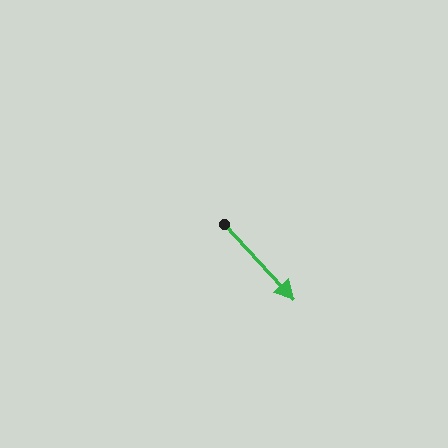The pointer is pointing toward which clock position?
Roughly 5 o'clock.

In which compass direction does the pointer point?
Southeast.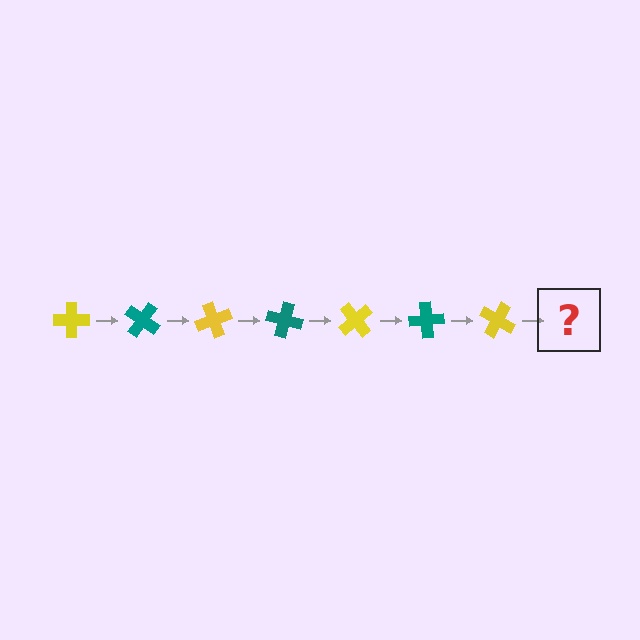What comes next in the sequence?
The next element should be a teal cross, rotated 245 degrees from the start.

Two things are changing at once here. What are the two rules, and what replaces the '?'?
The two rules are that it rotates 35 degrees each step and the color cycles through yellow and teal. The '?' should be a teal cross, rotated 245 degrees from the start.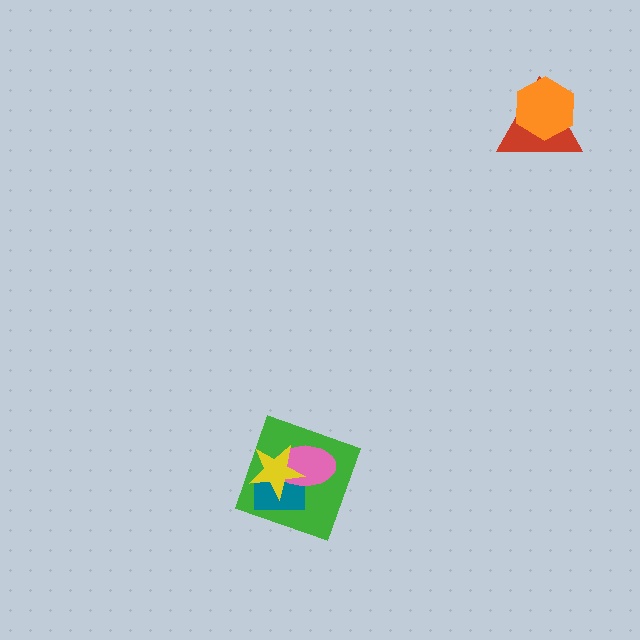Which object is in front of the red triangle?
The orange hexagon is in front of the red triangle.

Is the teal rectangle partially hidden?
Yes, it is partially covered by another shape.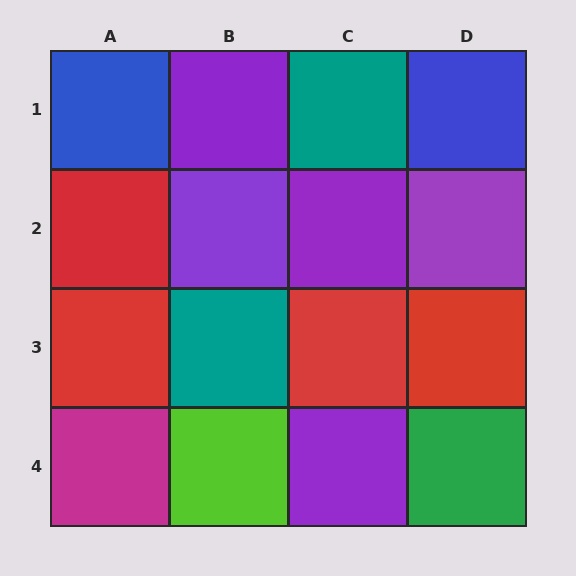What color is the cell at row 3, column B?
Teal.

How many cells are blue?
2 cells are blue.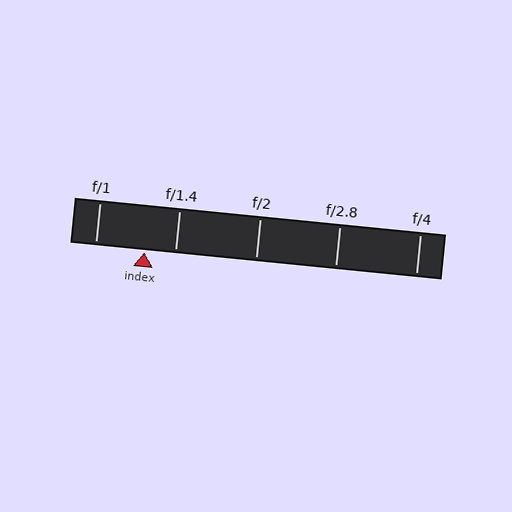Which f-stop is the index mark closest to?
The index mark is closest to f/1.4.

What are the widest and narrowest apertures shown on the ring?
The widest aperture shown is f/1 and the narrowest is f/4.